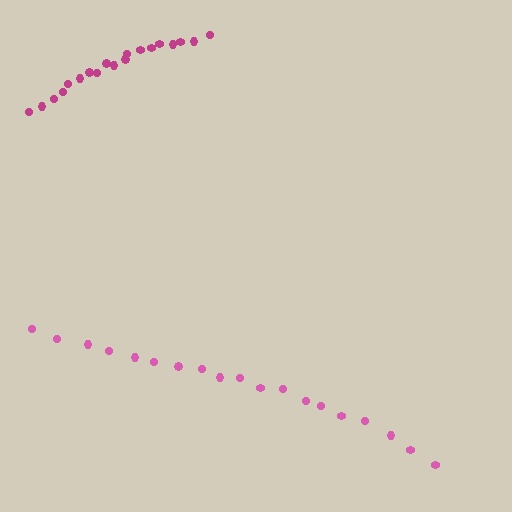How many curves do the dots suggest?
There are 2 distinct paths.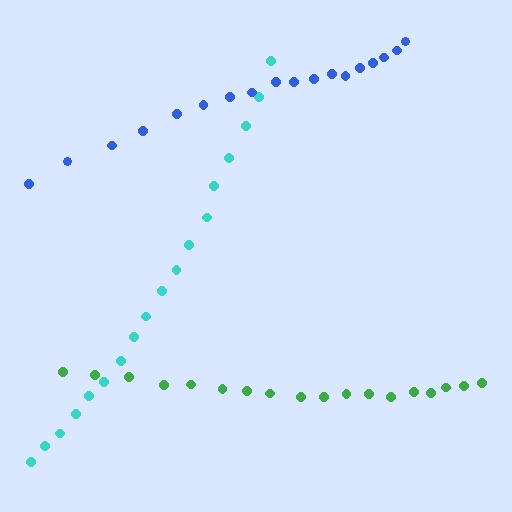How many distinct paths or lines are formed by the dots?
There are 3 distinct paths.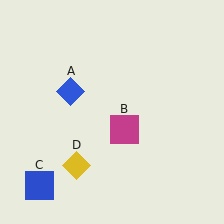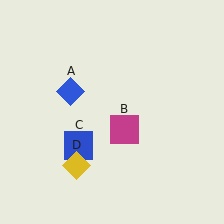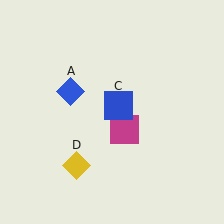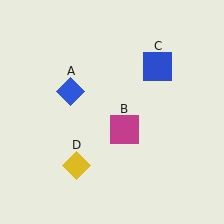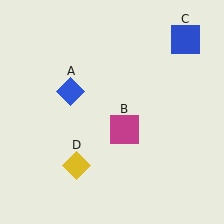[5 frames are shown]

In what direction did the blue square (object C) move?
The blue square (object C) moved up and to the right.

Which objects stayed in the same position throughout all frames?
Blue diamond (object A) and magenta square (object B) and yellow diamond (object D) remained stationary.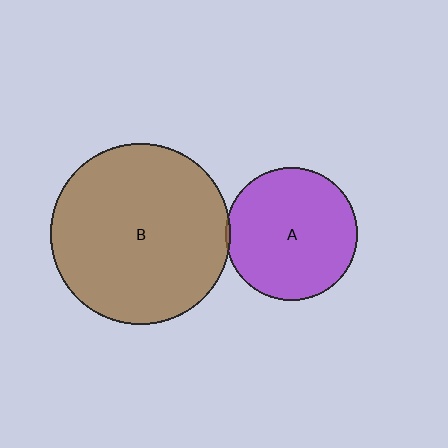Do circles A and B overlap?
Yes.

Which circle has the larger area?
Circle B (brown).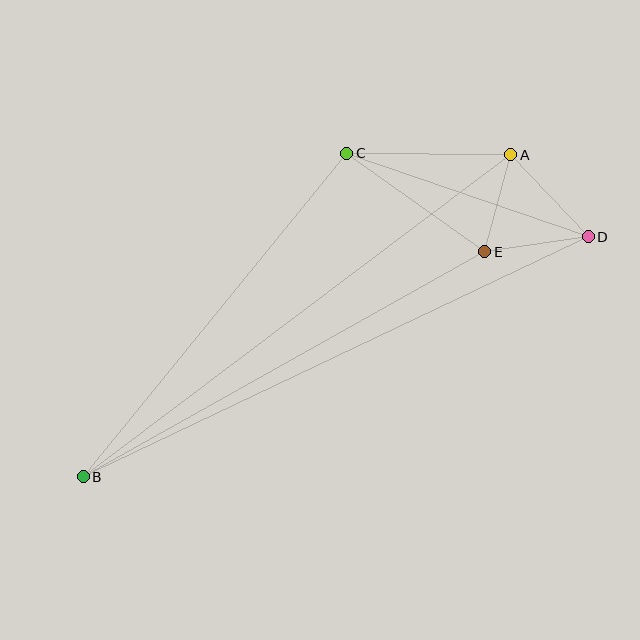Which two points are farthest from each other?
Points B and D are farthest from each other.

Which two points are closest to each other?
Points A and E are closest to each other.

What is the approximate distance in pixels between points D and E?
The distance between D and E is approximately 105 pixels.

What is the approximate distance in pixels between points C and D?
The distance between C and D is approximately 256 pixels.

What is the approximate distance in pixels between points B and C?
The distance between B and C is approximately 417 pixels.